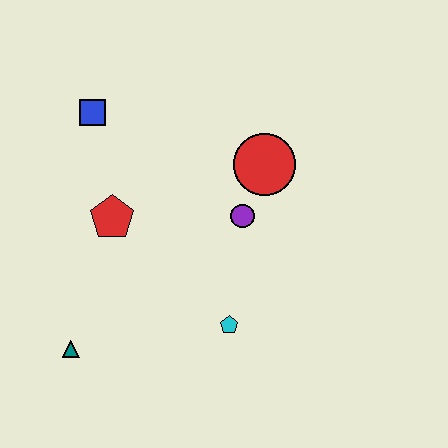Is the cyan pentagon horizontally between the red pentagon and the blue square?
No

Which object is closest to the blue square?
The red pentagon is closest to the blue square.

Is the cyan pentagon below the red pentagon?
Yes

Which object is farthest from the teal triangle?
The red circle is farthest from the teal triangle.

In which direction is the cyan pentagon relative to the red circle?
The cyan pentagon is below the red circle.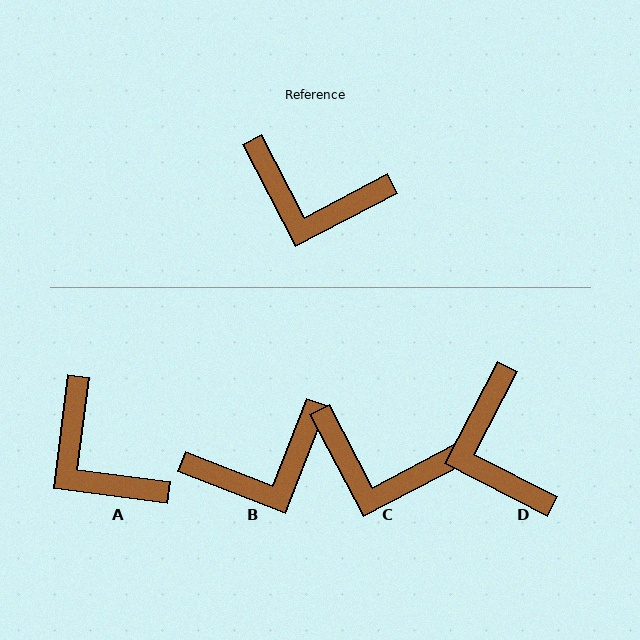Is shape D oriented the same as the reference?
No, it is off by about 55 degrees.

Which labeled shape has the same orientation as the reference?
C.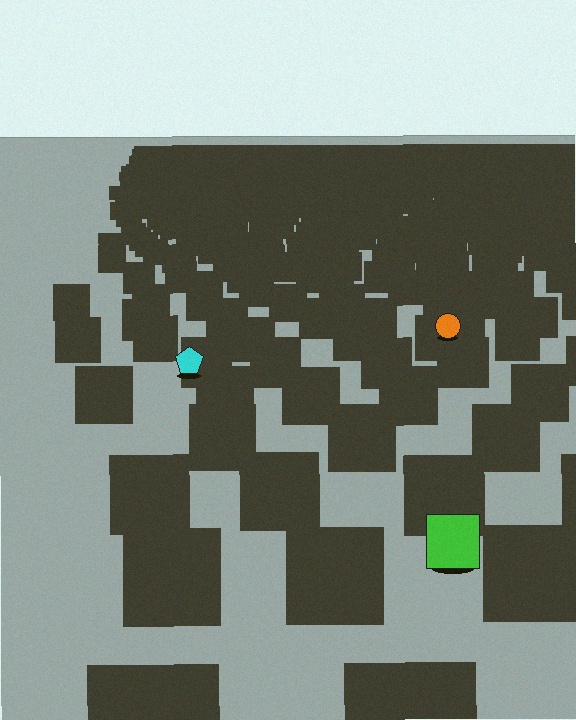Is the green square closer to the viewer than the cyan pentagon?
Yes. The green square is closer — you can tell from the texture gradient: the ground texture is coarser near it.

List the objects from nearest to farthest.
From nearest to farthest: the green square, the cyan pentagon, the orange circle.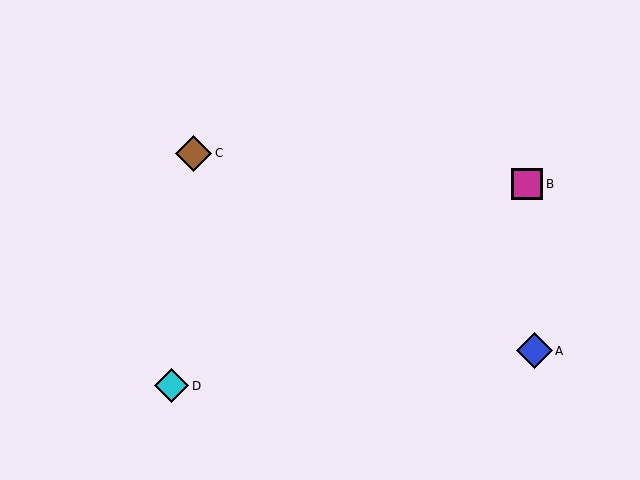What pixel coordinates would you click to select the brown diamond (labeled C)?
Click at (194, 153) to select the brown diamond C.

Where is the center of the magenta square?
The center of the magenta square is at (527, 184).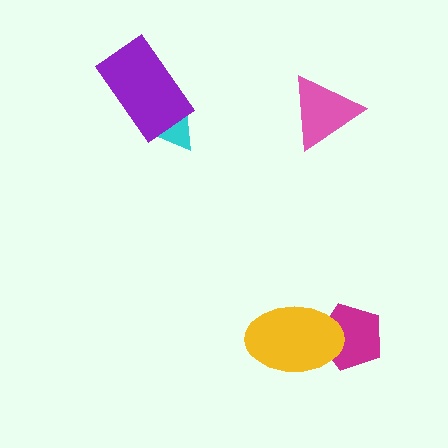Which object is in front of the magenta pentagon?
The yellow ellipse is in front of the magenta pentagon.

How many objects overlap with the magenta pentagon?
1 object overlaps with the magenta pentagon.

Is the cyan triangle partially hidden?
Yes, it is partially covered by another shape.